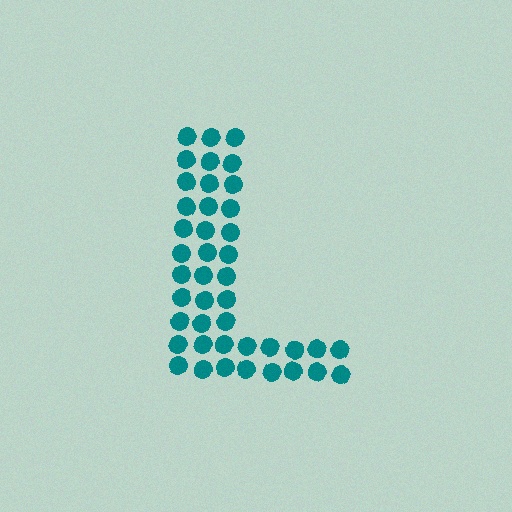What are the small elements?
The small elements are circles.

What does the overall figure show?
The overall figure shows the letter L.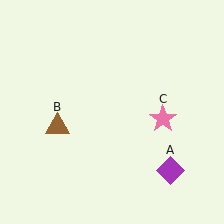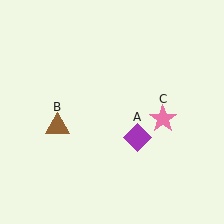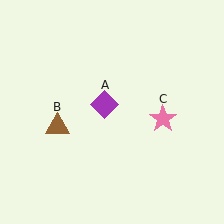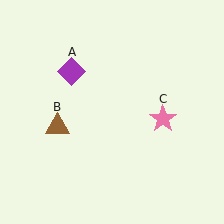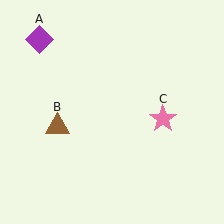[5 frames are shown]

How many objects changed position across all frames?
1 object changed position: purple diamond (object A).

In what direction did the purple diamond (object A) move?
The purple diamond (object A) moved up and to the left.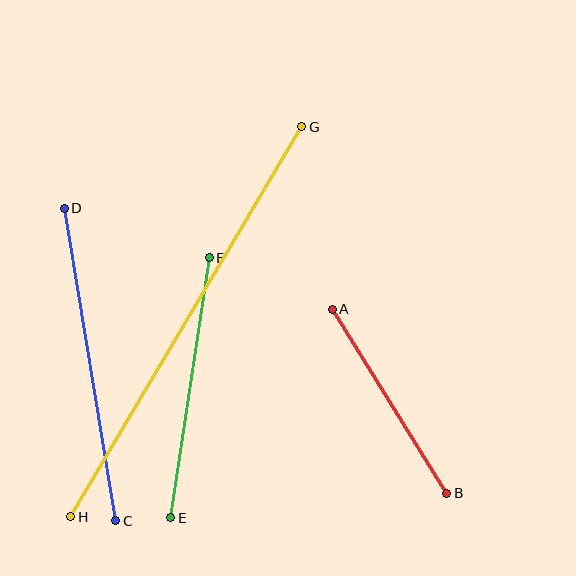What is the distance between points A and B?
The distance is approximately 217 pixels.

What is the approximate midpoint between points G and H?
The midpoint is at approximately (186, 322) pixels.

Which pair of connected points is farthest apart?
Points G and H are farthest apart.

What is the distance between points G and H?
The distance is approximately 453 pixels.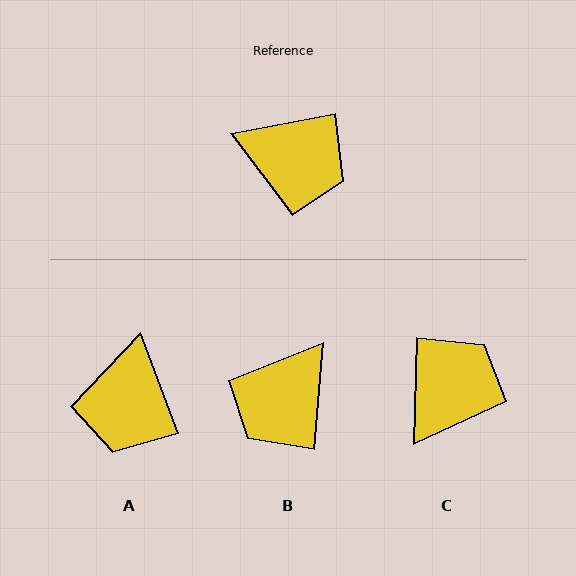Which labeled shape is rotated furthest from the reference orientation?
B, about 106 degrees away.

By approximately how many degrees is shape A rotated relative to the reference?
Approximately 81 degrees clockwise.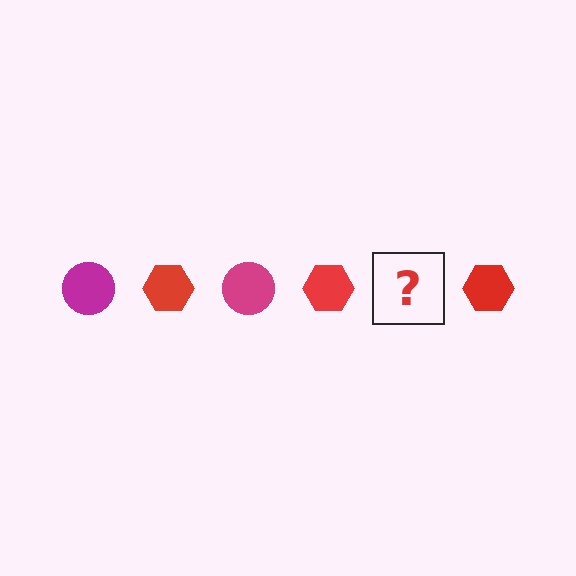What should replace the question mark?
The question mark should be replaced with a magenta circle.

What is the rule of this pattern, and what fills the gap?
The rule is that the pattern alternates between magenta circle and red hexagon. The gap should be filled with a magenta circle.